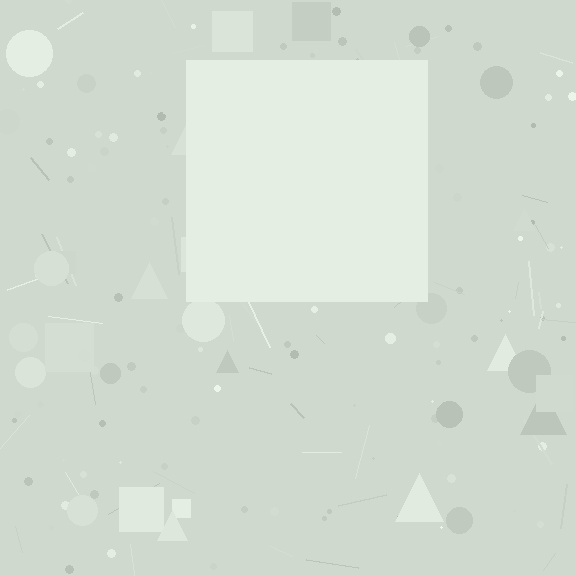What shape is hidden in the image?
A square is hidden in the image.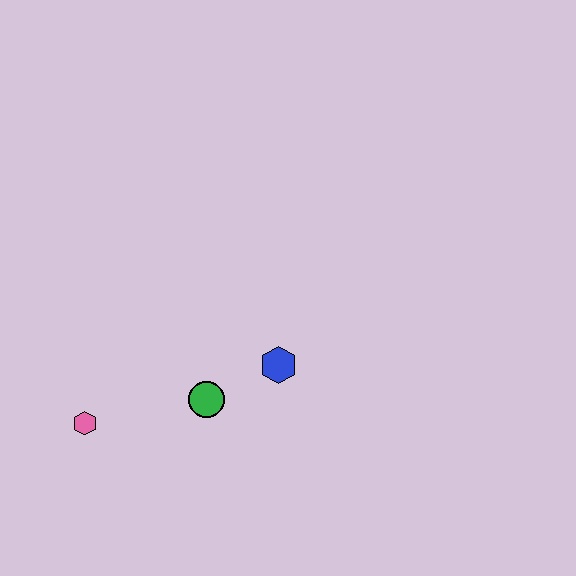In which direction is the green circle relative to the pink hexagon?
The green circle is to the right of the pink hexagon.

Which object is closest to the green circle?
The blue hexagon is closest to the green circle.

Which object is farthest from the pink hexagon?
The blue hexagon is farthest from the pink hexagon.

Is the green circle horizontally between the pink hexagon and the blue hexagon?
Yes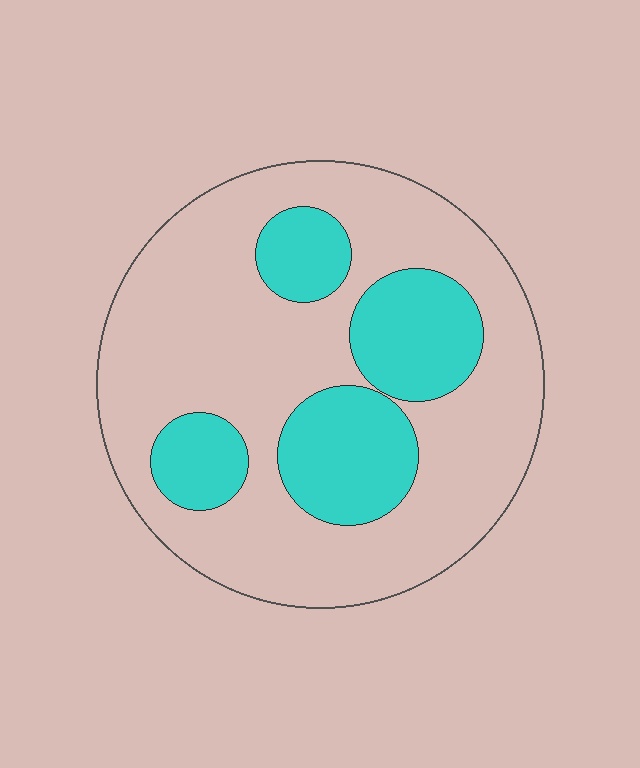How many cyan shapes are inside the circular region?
4.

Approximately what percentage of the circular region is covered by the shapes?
Approximately 30%.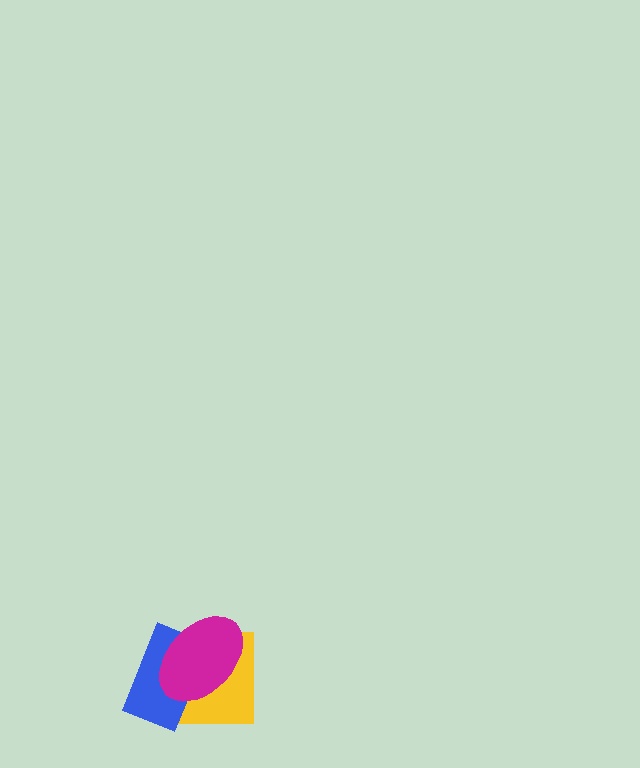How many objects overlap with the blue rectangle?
2 objects overlap with the blue rectangle.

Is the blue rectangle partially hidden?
Yes, it is partially covered by another shape.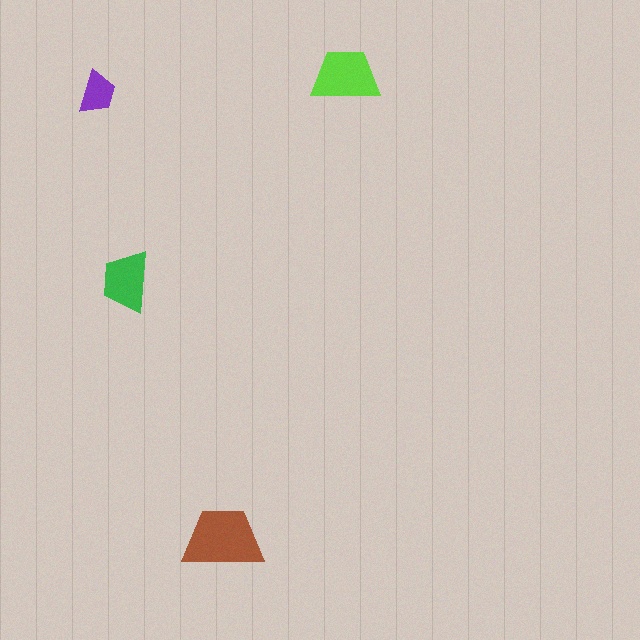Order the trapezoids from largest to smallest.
the brown one, the lime one, the green one, the purple one.